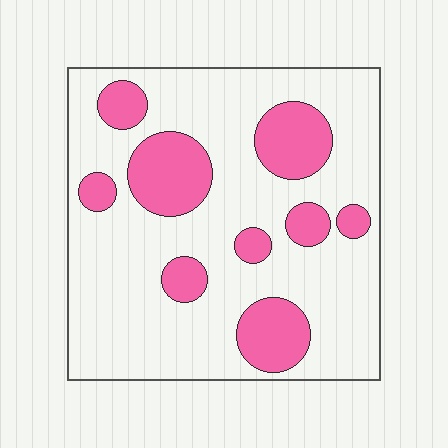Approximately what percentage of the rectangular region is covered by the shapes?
Approximately 25%.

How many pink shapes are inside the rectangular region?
9.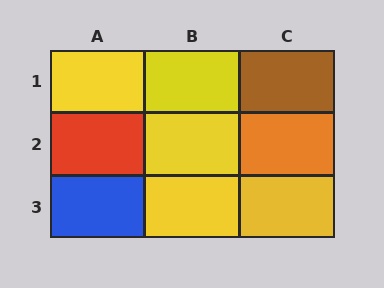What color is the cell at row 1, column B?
Yellow.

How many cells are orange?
1 cell is orange.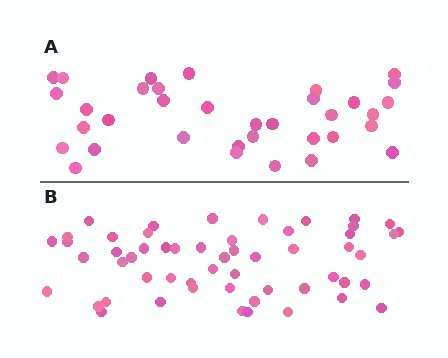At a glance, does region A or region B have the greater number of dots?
Region B (the bottom region) has more dots.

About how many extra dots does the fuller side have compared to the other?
Region B has approximately 20 more dots than region A.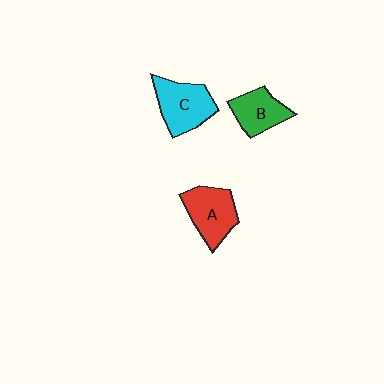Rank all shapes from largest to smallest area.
From largest to smallest: C (cyan), A (red), B (green).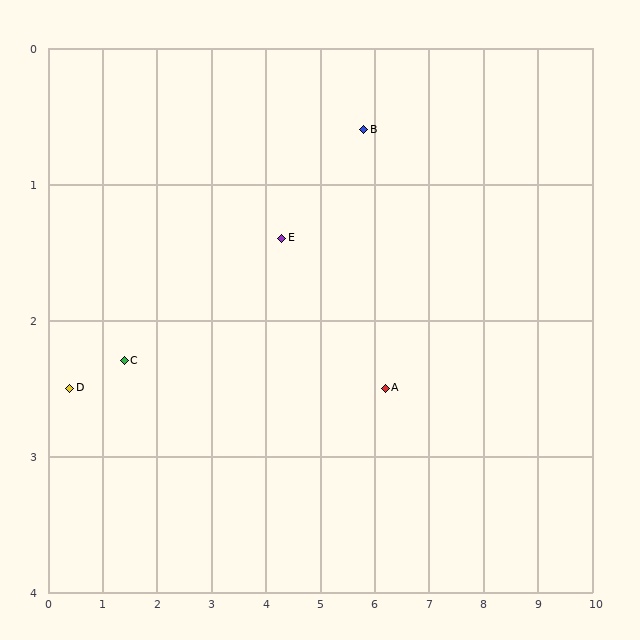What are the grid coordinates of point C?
Point C is at approximately (1.4, 2.3).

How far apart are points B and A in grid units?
Points B and A are about 1.9 grid units apart.